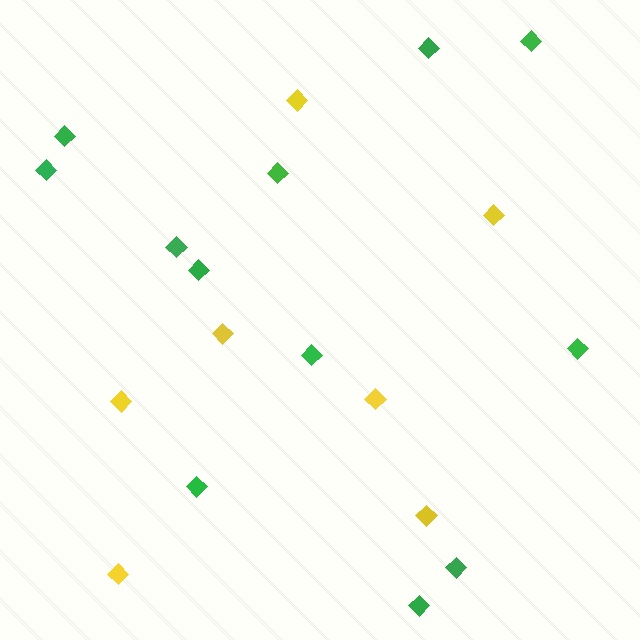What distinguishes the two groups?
There are 2 groups: one group of yellow diamonds (7) and one group of green diamonds (12).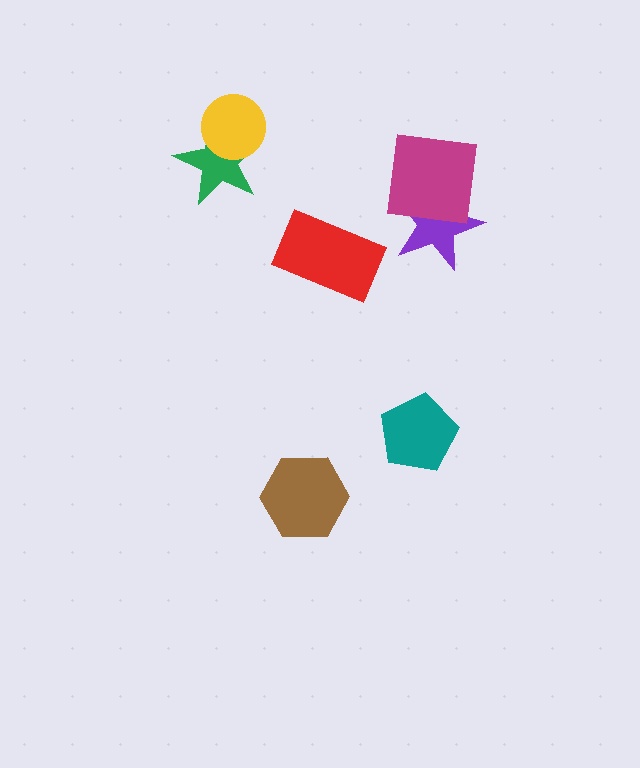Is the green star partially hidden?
Yes, it is partially covered by another shape.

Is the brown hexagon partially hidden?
No, no other shape covers it.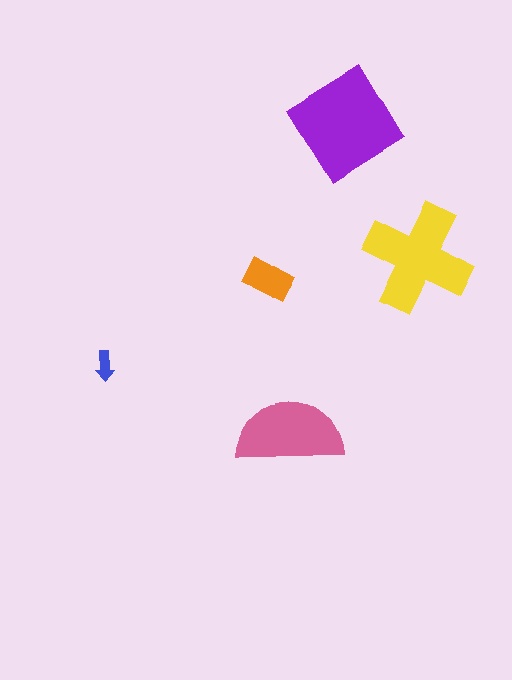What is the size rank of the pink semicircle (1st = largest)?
3rd.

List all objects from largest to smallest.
The purple diamond, the yellow cross, the pink semicircle, the orange rectangle, the blue arrow.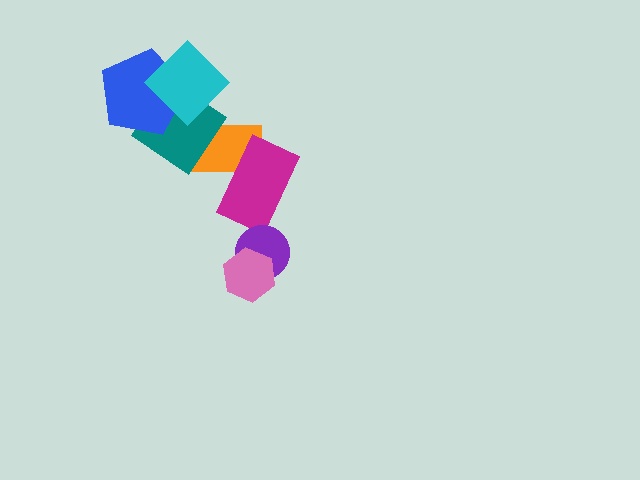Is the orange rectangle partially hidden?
Yes, it is partially covered by another shape.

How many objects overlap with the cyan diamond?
2 objects overlap with the cyan diamond.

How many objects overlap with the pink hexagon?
1 object overlaps with the pink hexagon.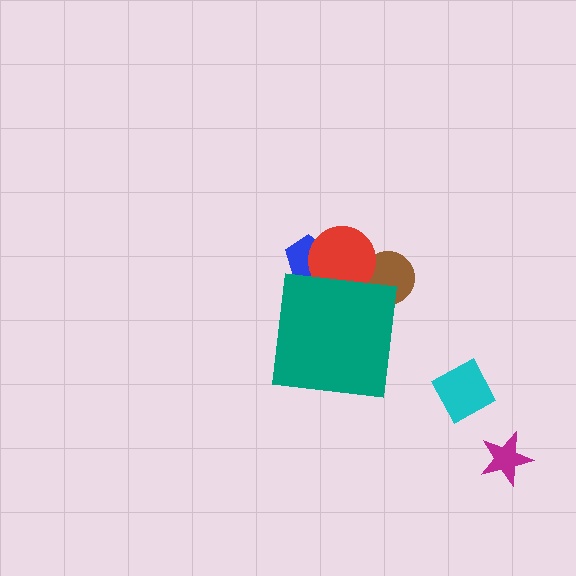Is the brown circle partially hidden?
Yes, the brown circle is partially hidden behind the teal square.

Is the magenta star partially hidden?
No, the magenta star is fully visible.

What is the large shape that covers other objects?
A teal square.